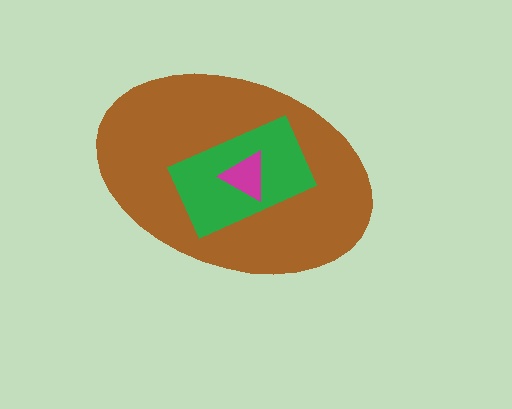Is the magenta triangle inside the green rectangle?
Yes.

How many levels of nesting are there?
3.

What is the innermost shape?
The magenta triangle.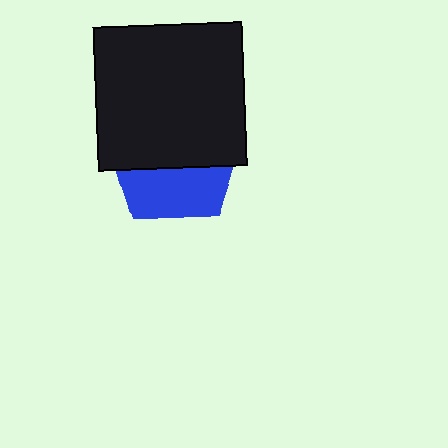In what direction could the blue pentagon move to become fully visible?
The blue pentagon could move down. That would shift it out from behind the black rectangle entirely.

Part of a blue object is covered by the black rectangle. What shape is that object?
It is a pentagon.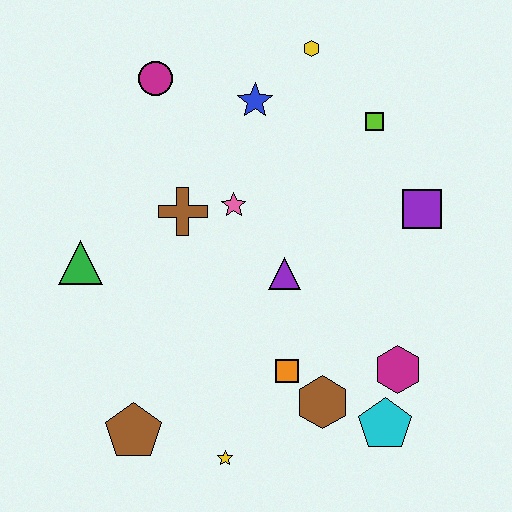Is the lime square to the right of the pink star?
Yes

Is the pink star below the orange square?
No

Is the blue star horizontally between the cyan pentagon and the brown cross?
Yes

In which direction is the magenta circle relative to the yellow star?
The magenta circle is above the yellow star.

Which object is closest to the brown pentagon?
The yellow star is closest to the brown pentagon.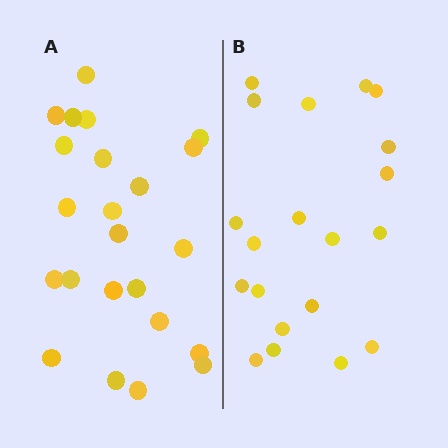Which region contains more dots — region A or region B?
Region A (the left region) has more dots.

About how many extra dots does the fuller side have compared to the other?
Region A has just a few more — roughly 2 or 3 more dots than region B.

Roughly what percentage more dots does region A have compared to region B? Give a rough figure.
About 15% more.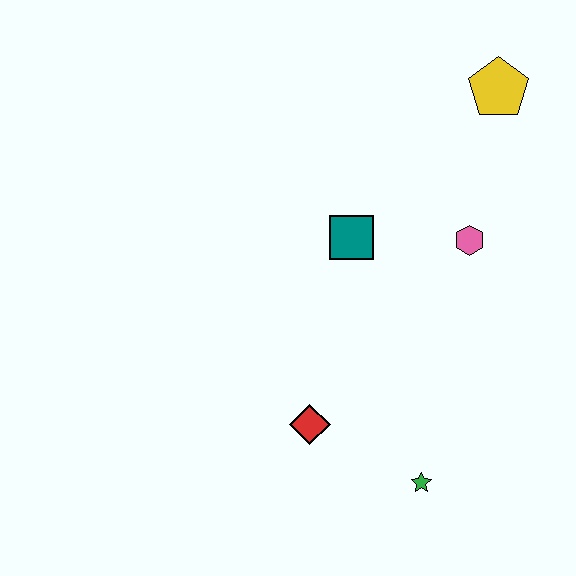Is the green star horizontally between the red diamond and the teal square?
No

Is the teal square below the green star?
No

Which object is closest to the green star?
The red diamond is closest to the green star.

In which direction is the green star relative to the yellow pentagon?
The green star is below the yellow pentagon.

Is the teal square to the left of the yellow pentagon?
Yes